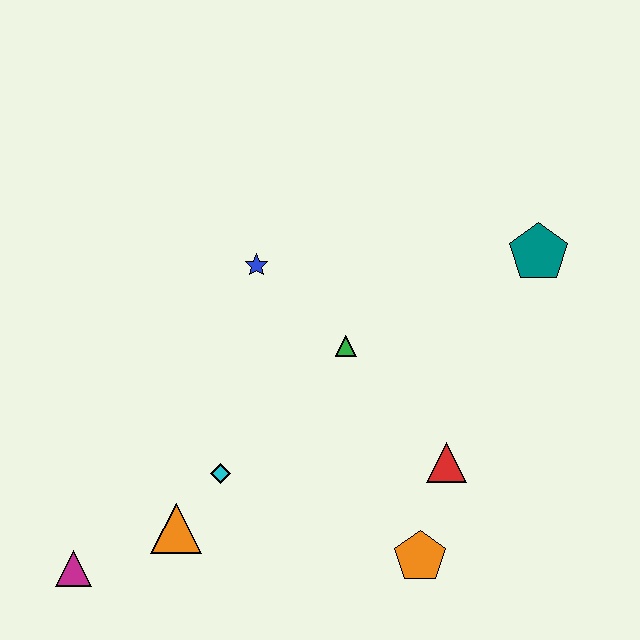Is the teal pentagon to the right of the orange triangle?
Yes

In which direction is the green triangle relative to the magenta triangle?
The green triangle is to the right of the magenta triangle.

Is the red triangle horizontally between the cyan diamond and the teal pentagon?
Yes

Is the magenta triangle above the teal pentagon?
No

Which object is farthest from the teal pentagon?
The magenta triangle is farthest from the teal pentagon.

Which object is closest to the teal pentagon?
The green triangle is closest to the teal pentagon.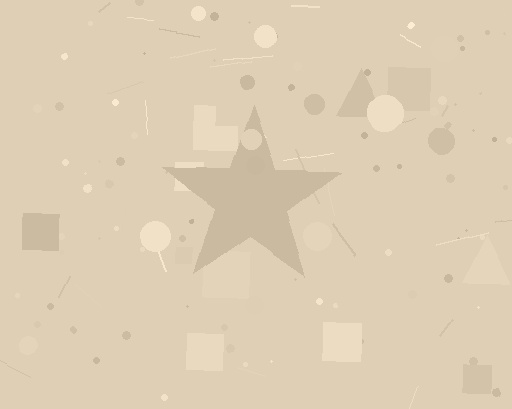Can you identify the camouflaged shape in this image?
The camouflaged shape is a star.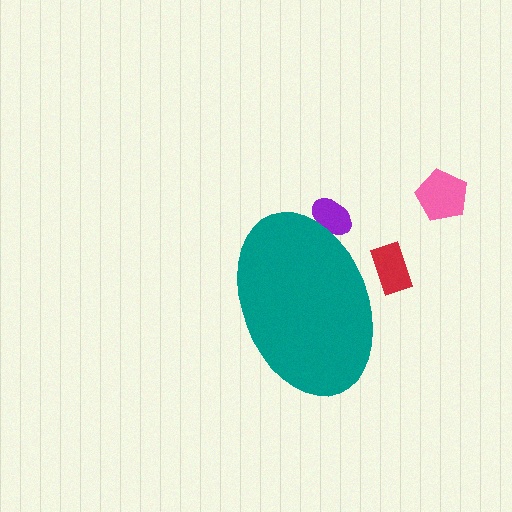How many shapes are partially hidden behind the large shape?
2 shapes are partially hidden.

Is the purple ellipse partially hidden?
Yes, the purple ellipse is partially hidden behind the teal ellipse.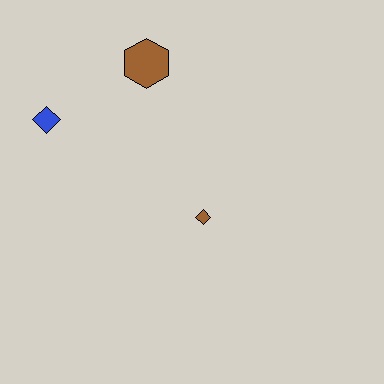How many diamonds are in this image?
There are 2 diamonds.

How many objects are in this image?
There are 3 objects.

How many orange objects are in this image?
There are no orange objects.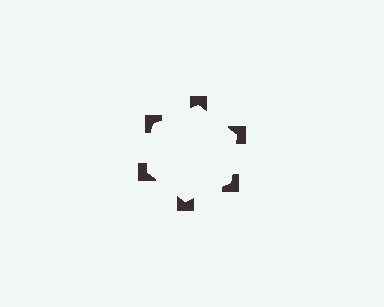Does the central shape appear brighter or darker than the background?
It typically appears slightly brighter than the background, even though no actual brightness change is drawn.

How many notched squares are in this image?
There are 6 — one at each vertex of the illusory hexagon.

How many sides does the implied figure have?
6 sides.